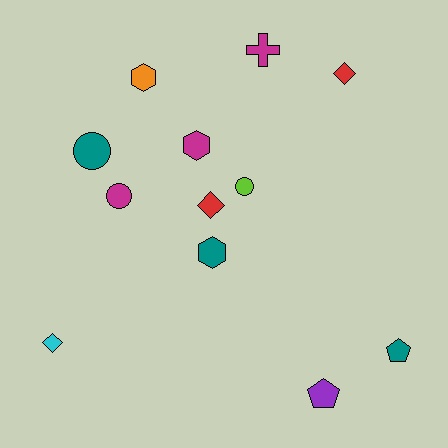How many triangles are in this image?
There are no triangles.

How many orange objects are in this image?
There is 1 orange object.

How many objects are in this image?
There are 12 objects.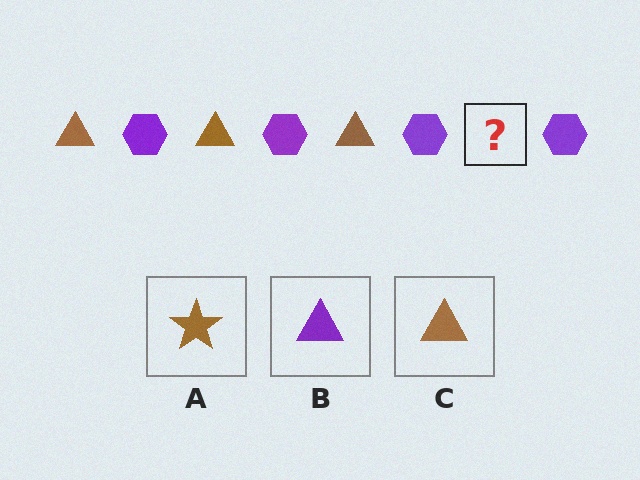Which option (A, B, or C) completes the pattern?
C.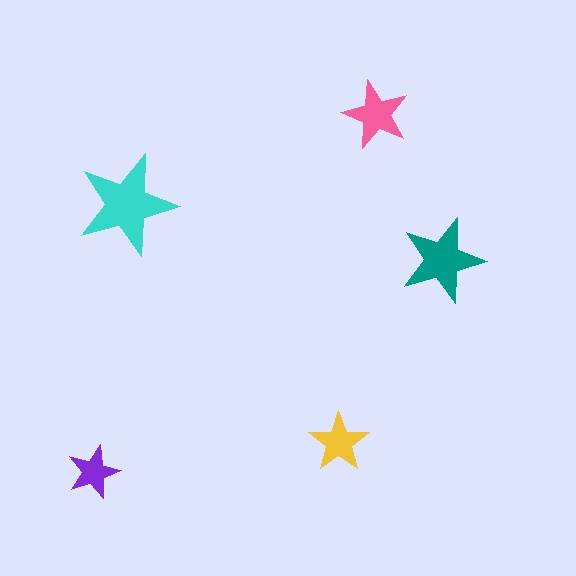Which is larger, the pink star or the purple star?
The pink one.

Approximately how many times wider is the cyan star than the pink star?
About 1.5 times wider.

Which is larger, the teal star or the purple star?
The teal one.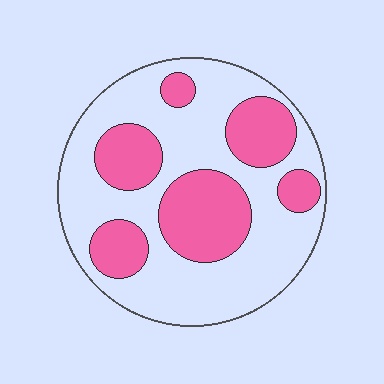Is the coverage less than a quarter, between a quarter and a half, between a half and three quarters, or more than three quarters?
Between a quarter and a half.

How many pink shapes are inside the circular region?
6.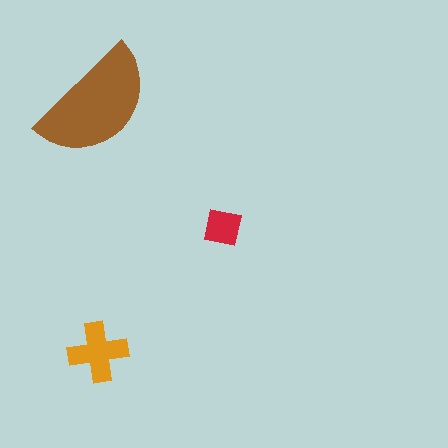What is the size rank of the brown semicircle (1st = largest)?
1st.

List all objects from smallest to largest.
The red square, the orange cross, the brown semicircle.